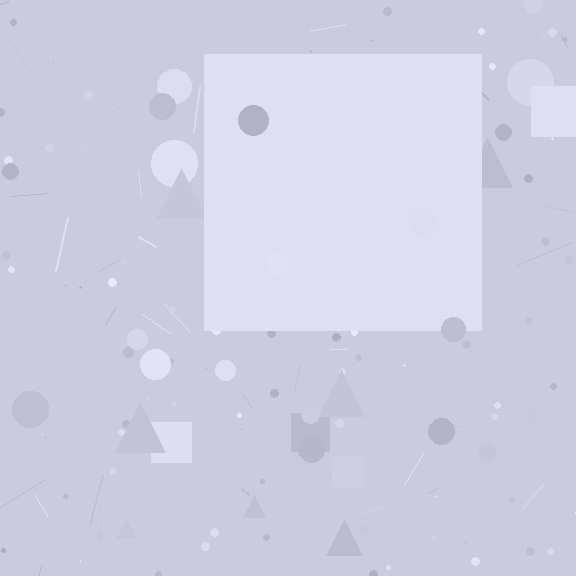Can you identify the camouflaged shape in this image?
The camouflaged shape is a square.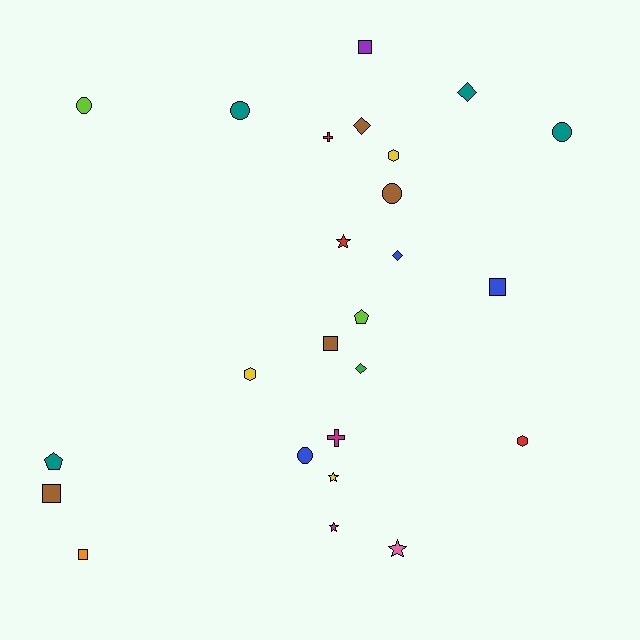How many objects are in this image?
There are 25 objects.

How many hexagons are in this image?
There are 3 hexagons.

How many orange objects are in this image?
There is 1 orange object.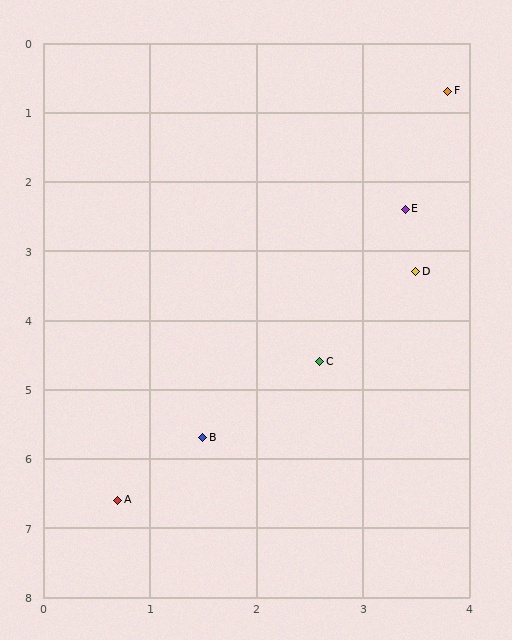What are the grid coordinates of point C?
Point C is at approximately (2.6, 4.6).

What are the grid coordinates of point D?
Point D is at approximately (3.5, 3.3).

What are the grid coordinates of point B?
Point B is at approximately (1.5, 5.7).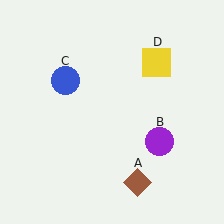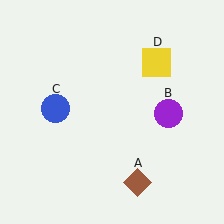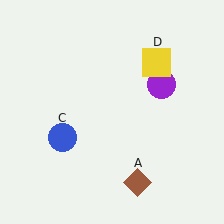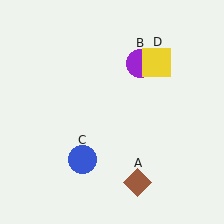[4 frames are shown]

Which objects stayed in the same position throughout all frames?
Brown diamond (object A) and yellow square (object D) remained stationary.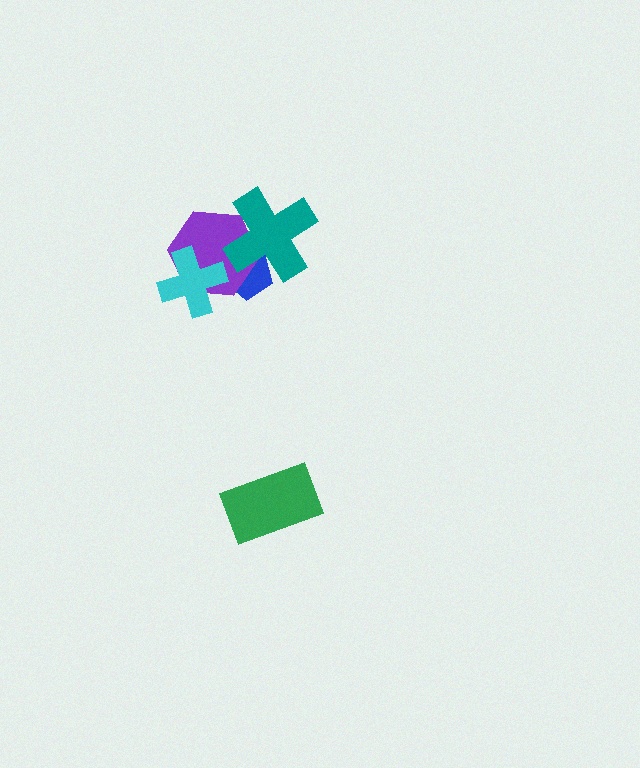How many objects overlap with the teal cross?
2 objects overlap with the teal cross.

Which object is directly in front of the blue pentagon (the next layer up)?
The purple hexagon is directly in front of the blue pentagon.